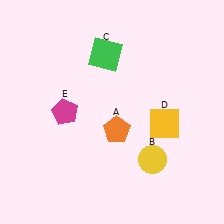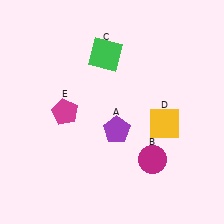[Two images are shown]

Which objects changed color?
A changed from orange to purple. B changed from yellow to magenta.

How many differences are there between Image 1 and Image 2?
There are 2 differences between the two images.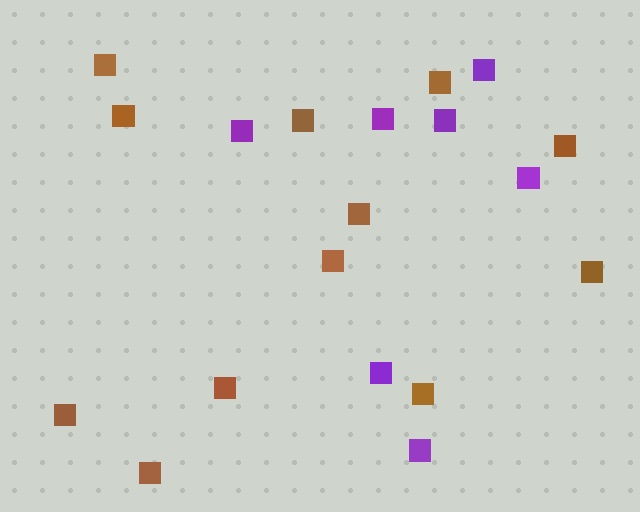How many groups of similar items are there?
There are 2 groups: one group of purple squares (7) and one group of brown squares (12).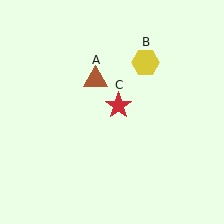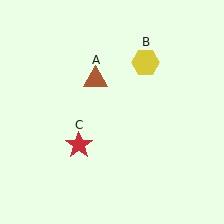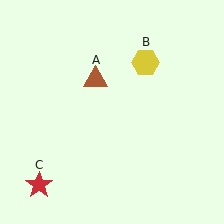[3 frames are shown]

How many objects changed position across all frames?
1 object changed position: red star (object C).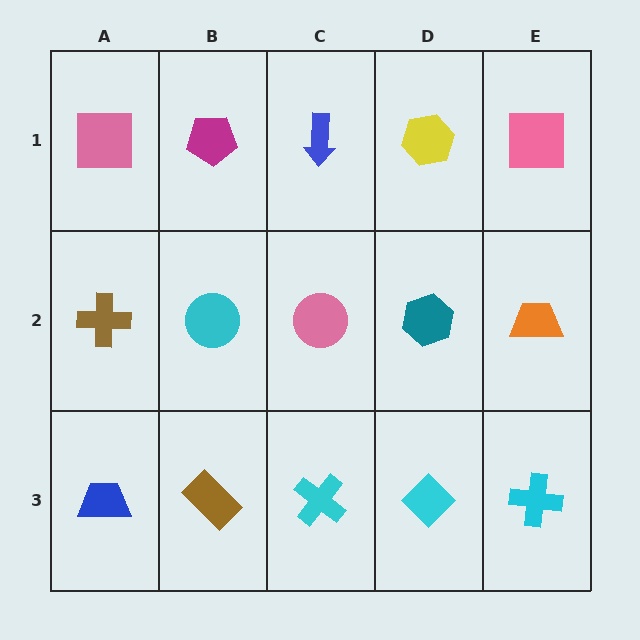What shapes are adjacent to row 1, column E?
An orange trapezoid (row 2, column E), a yellow hexagon (row 1, column D).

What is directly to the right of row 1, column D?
A pink square.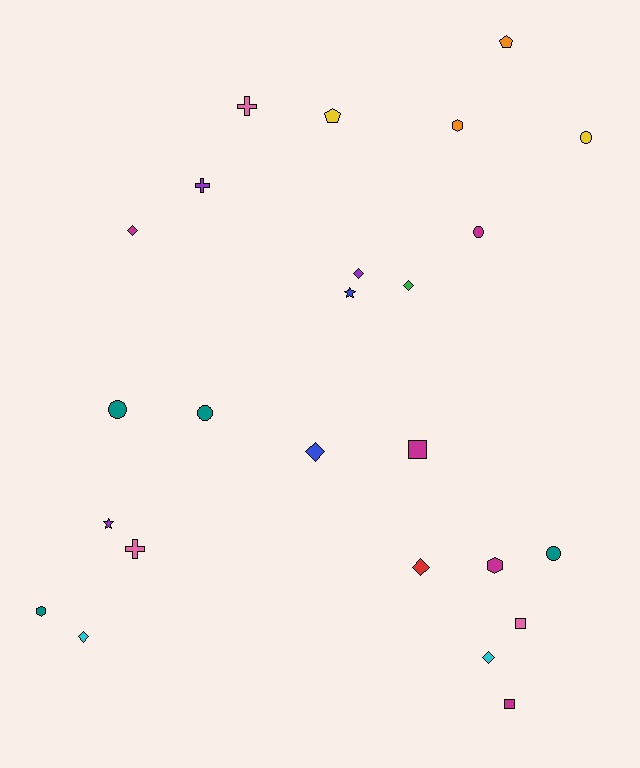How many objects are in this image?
There are 25 objects.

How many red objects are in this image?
There is 1 red object.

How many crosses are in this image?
There are 3 crosses.